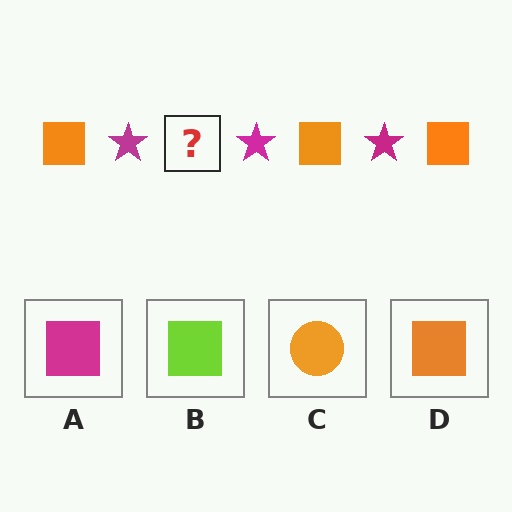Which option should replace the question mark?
Option D.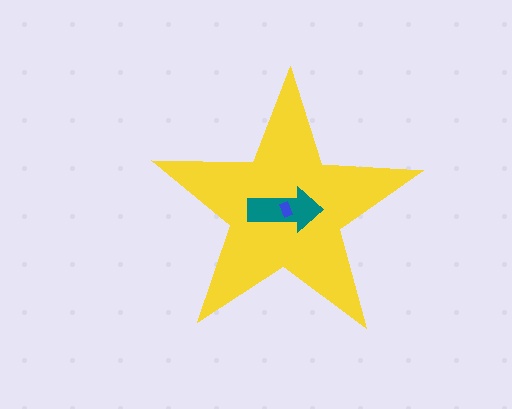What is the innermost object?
The blue rectangle.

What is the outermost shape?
The yellow star.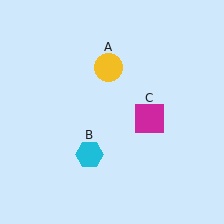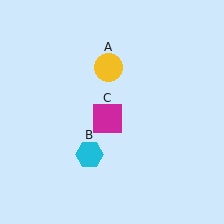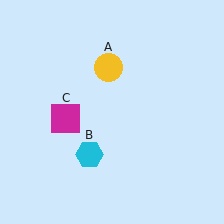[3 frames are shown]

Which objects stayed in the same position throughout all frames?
Yellow circle (object A) and cyan hexagon (object B) remained stationary.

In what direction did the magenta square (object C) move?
The magenta square (object C) moved left.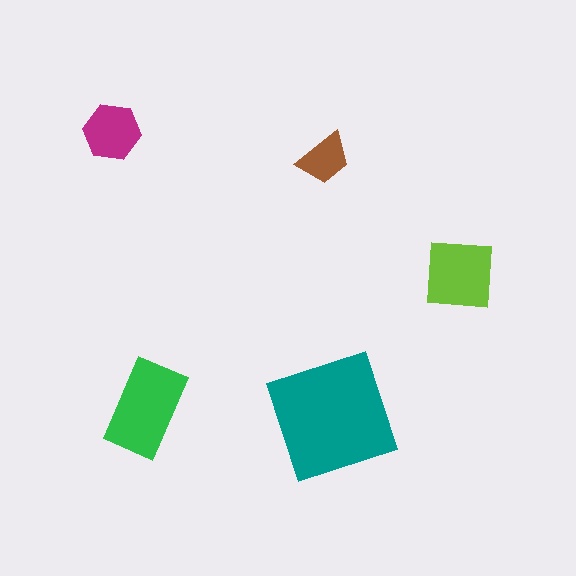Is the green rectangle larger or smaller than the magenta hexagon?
Larger.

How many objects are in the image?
There are 5 objects in the image.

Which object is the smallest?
The brown trapezoid.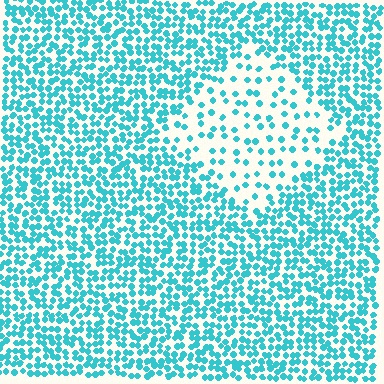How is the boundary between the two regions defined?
The boundary is defined by a change in element density (approximately 2.7x ratio). All elements are the same color, size, and shape.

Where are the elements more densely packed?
The elements are more densely packed outside the diamond boundary.